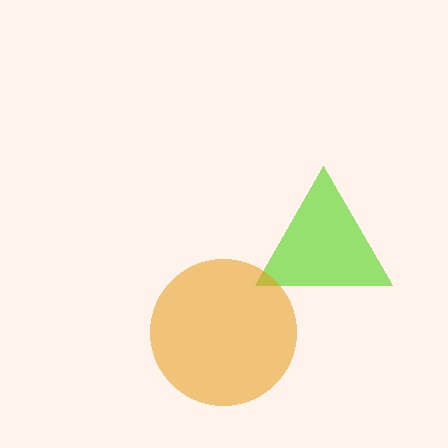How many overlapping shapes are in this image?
There are 2 overlapping shapes in the image.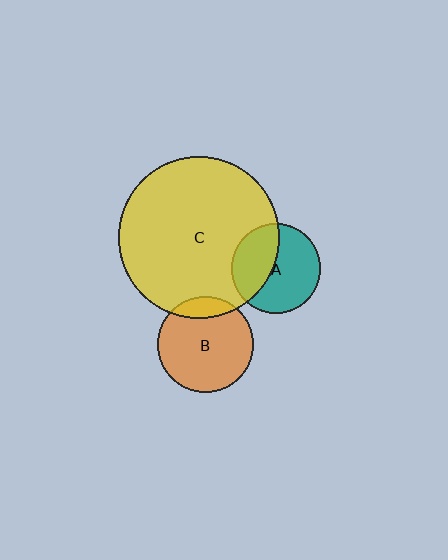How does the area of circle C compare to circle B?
Approximately 2.8 times.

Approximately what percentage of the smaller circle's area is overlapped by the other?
Approximately 15%.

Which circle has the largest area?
Circle C (yellow).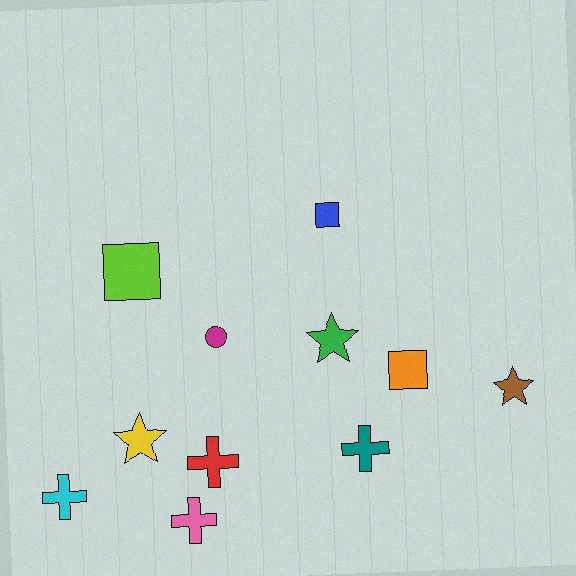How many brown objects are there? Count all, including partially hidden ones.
There is 1 brown object.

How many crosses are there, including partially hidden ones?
There are 4 crosses.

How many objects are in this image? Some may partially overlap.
There are 11 objects.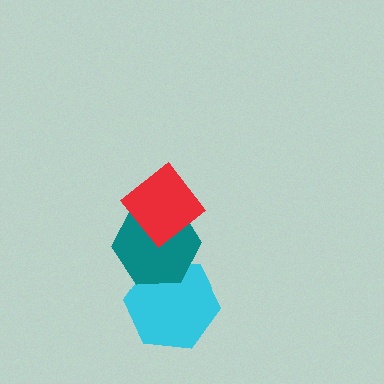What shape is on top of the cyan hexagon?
The teal hexagon is on top of the cyan hexagon.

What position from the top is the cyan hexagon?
The cyan hexagon is 3rd from the top.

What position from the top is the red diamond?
The red diamond is 1st from the top.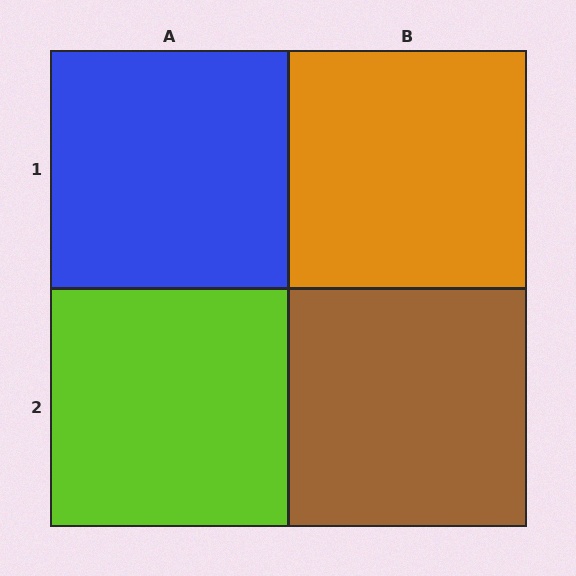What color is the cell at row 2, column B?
Brown.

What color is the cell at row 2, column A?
Lime.